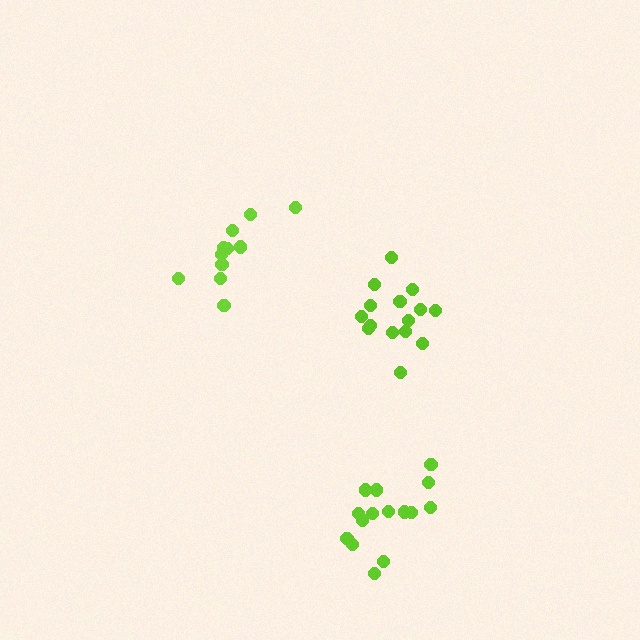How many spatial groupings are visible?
There are 3 spatial groupings.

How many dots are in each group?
Group 1: 15 dots, Group 2: 15 dots, Group 3: 11 dots (41 total).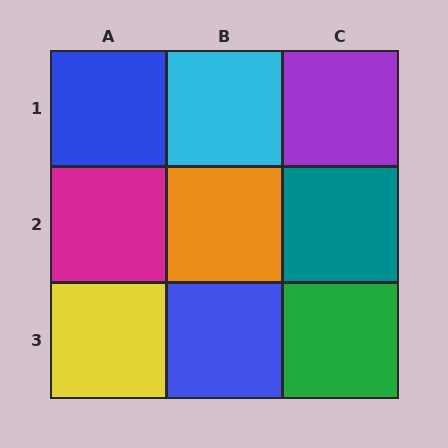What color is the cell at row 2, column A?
Magenta.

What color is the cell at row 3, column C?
Green.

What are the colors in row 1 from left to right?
Blue, cyan, purple.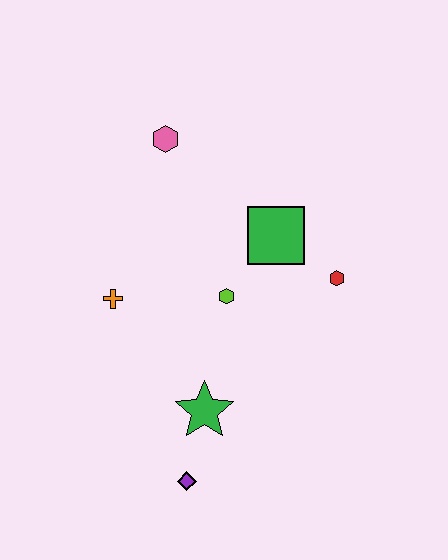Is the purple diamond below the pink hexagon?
Yes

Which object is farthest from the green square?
The purple diamond is farthest from the green square.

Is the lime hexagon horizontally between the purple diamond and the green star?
No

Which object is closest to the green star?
The purple diamond is closest to the green star.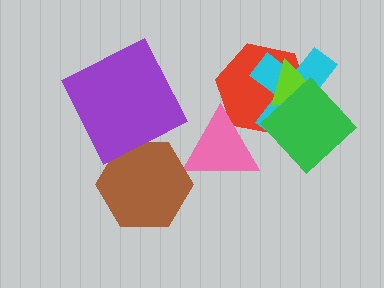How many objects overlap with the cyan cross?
3 objects overlap with the cyan cross.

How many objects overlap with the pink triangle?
1 object overlaps with the pink triangle.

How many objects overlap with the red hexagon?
4 objects overlap with the red hexagon.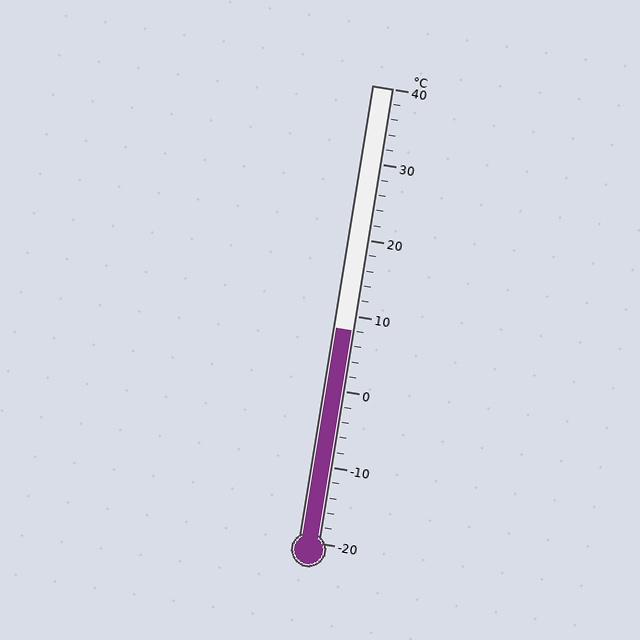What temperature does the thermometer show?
The thermometer shows approximately 8°C.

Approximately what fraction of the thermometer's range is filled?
The thermometer is filled to approximately 45% of its range.